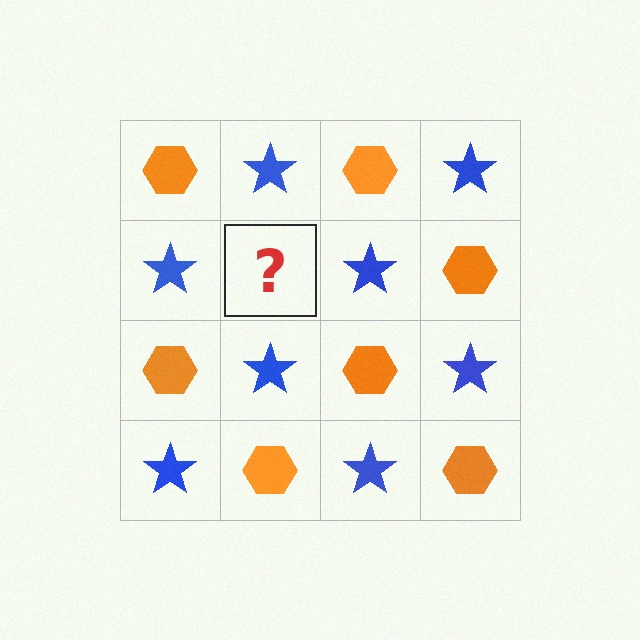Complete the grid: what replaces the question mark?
The question mark should be replaced with an orange hexagon.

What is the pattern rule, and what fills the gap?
The rule is that it alternates orange hexagon and blue star in a checkerboard pattern. The gap should be filled with an orange hexagon.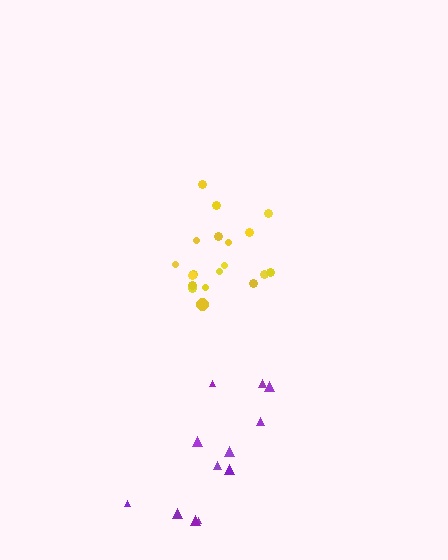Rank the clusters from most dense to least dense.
yellow, purple.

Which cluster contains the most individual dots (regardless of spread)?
Yellow (19).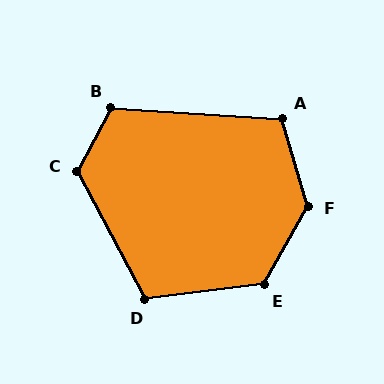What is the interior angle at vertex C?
Approximately 124 degrees (obtuse).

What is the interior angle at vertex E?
Approximately 127 degrees (obtuse).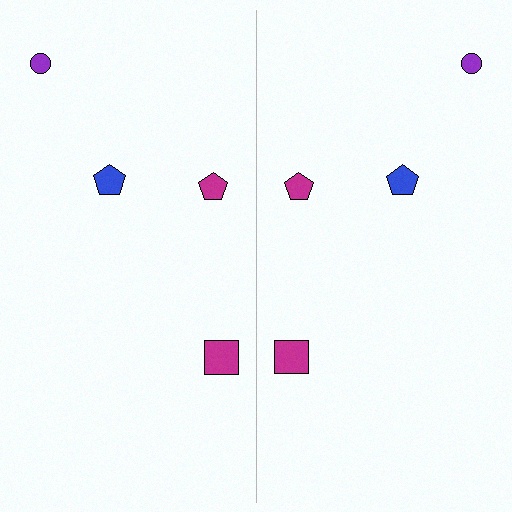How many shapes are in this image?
There are 8 shapes in this image.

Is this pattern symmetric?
Yes, this pattern has bilateral (reflection) symmetry.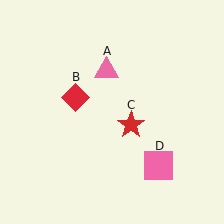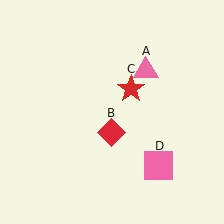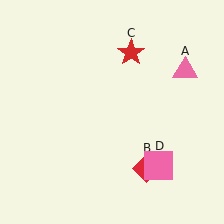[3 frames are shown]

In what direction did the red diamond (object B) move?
The red diamond (object B) moved down and to the right.